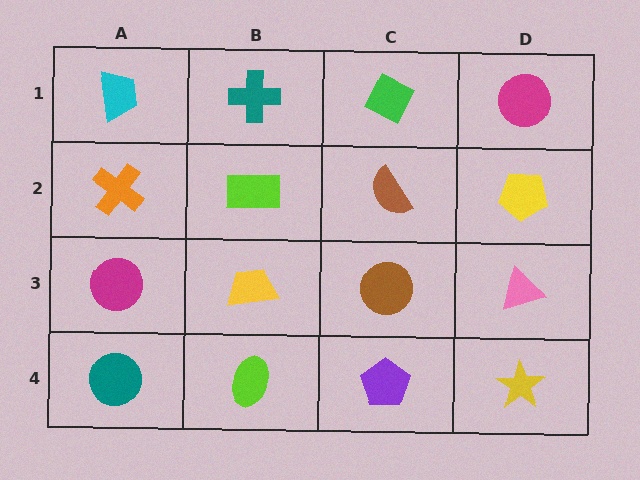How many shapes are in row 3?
4 shapes.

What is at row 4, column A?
A teal circle.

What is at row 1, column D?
A magenta circle.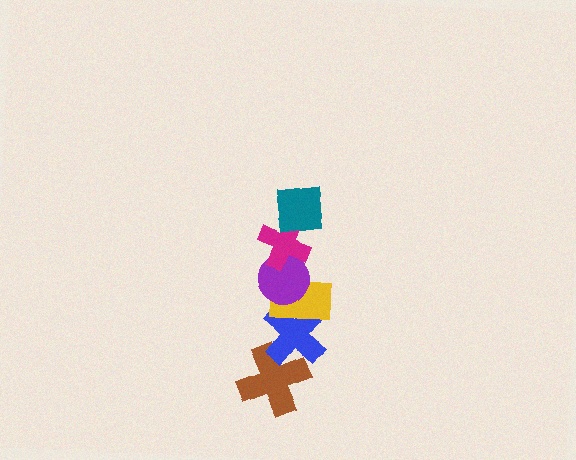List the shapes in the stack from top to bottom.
From top to bottom: the teal square, the magenta cross, the purple circle, the yellow rectangle, the blue cross, the brown cross.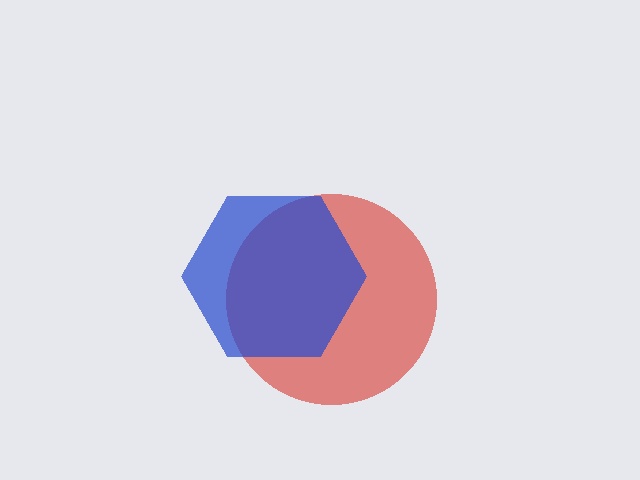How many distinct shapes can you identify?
There are 2 distinct shapes: a red circle, a blue hexagon.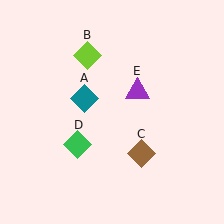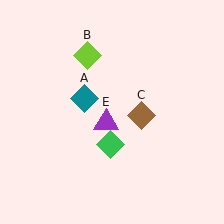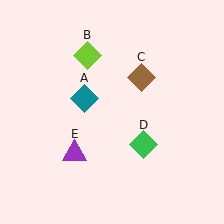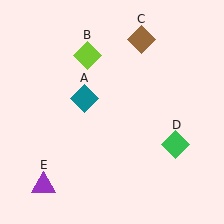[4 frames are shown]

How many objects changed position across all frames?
3 objects changed position: brown diamond (object C), green diamond (object D), purple triangle (object E).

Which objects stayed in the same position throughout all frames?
Teal diamond (object A) and lime diamond (object B) remained stationary.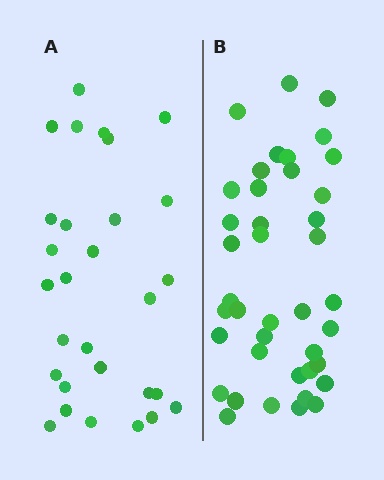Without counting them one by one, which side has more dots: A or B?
Region B (the right region) has more dots.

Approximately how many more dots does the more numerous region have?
Region B has roughly 12 or so more dots than region A.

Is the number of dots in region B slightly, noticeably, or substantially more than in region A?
Region B has noticeably more, but not dramatically so. The ratio is roughly 1.4 to 1.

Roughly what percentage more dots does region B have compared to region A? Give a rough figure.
About 40% more.